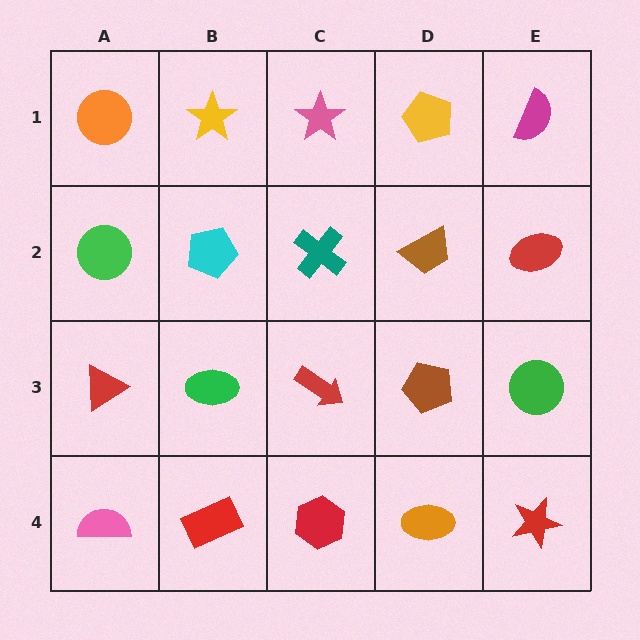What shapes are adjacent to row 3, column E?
A red ellipse (row 2, column E), a red star (row 4, column E), a brown pentagon (row 3, column D).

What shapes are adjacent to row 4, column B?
A green ellipse (row 3, column B), a pink semicircle (row 4, column A), a red hexagon (row 4, column C).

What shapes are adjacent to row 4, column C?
A red arrow (row 3, column C), a red rectangle (row 4, column B), an orange ellipse (row 4, column D).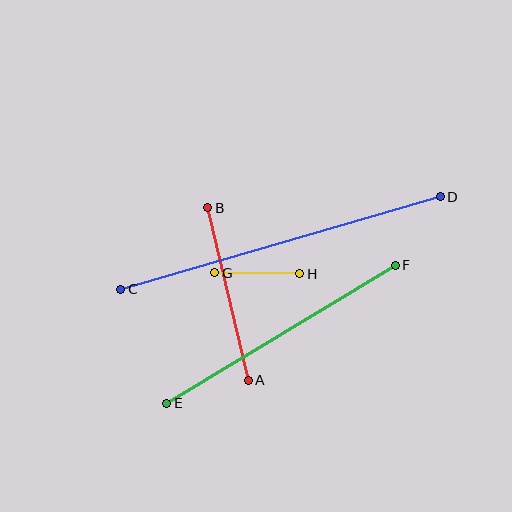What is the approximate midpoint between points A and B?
The midpoint is at approximately (228, 294) pixels.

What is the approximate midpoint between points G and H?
The midpoint is at approximately (257, 273) pixels.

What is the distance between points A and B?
The distance is approximately 177 pixels.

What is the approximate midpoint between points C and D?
The midpoint is at approximately (281, 243) pixels.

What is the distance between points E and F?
The distance is approximately 267 pixels.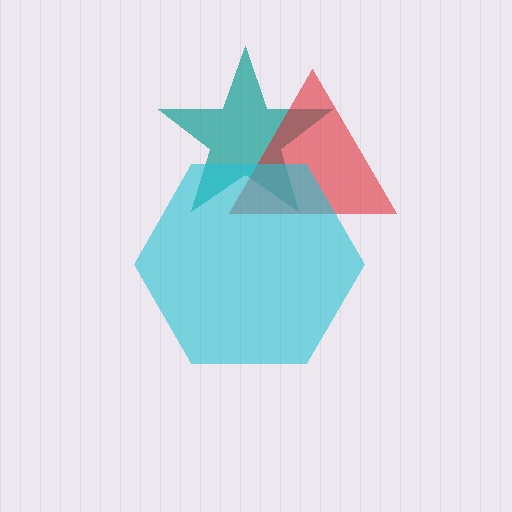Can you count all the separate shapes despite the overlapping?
Yes, there are 3 separate shapes.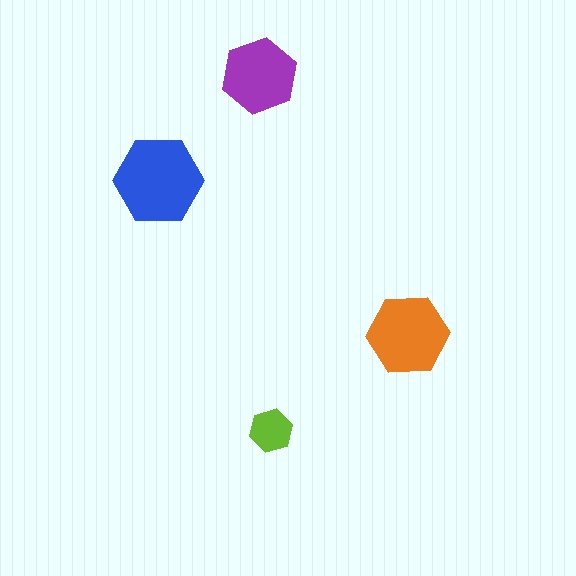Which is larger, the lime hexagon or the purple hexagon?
The purple one.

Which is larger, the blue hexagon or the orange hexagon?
The blue one.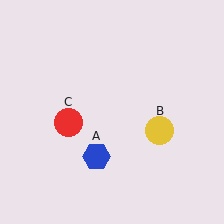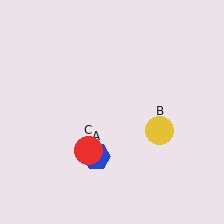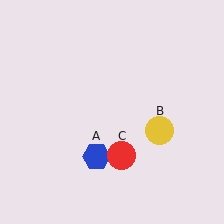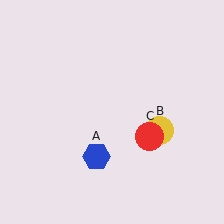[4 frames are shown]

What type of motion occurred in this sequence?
The red circle (object C) rotated counterclockwise around the center of the scene.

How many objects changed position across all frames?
1 object changed position: red circle (object C).